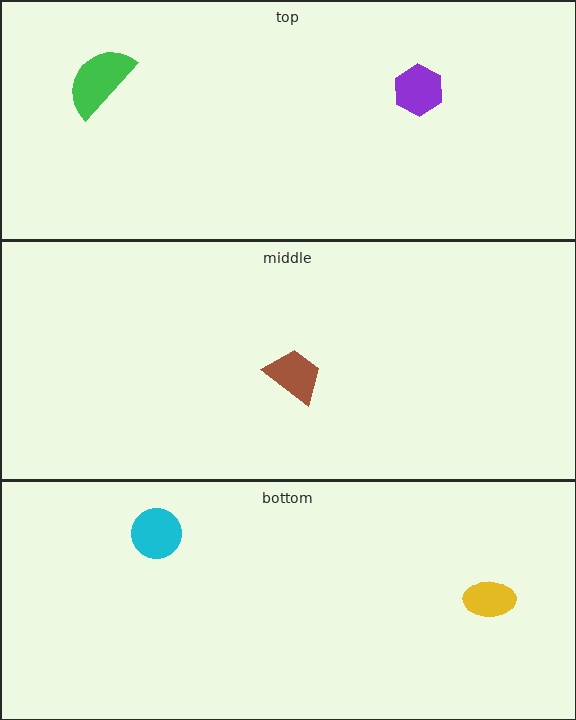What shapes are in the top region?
The green semicircle, the purple hexagon.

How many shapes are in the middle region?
1.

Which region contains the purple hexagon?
The top region.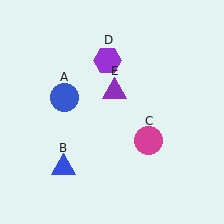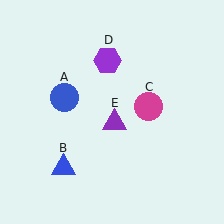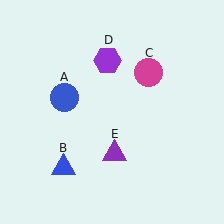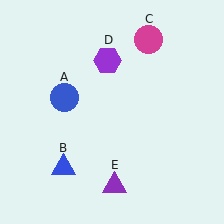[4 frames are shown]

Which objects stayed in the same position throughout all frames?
Blue circle (object A) and blue triangle (object B) and purple hexagon (object D) remained stationary.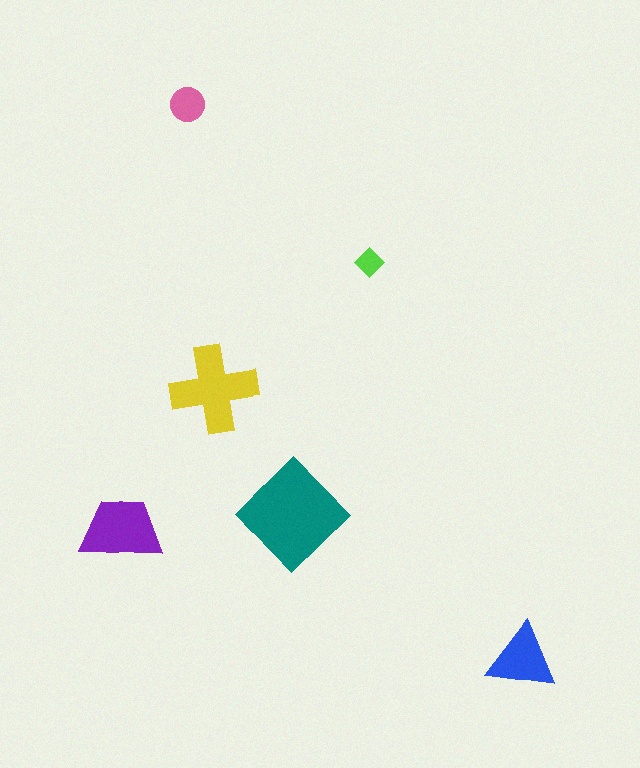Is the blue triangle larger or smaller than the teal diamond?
Smaller.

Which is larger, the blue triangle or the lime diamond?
The blue triangle.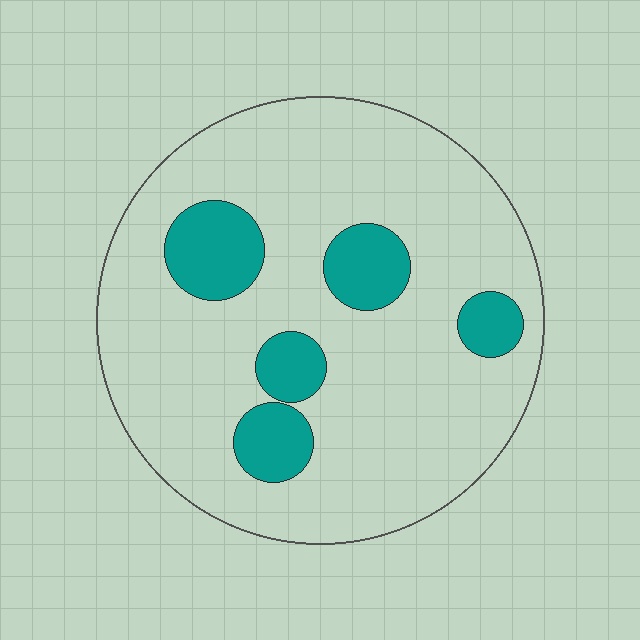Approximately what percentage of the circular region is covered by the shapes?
Approximately 15%.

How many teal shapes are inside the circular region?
5.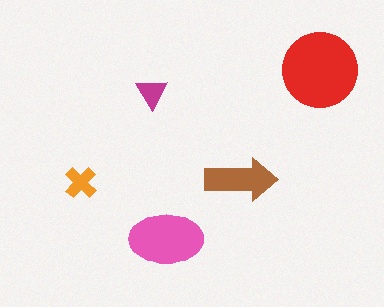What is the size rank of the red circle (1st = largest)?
1st.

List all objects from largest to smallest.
The red circle, the pink ellipse, the brown arrow, the orange cross, the magenta triangle.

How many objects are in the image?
There are 5 objects in the image.